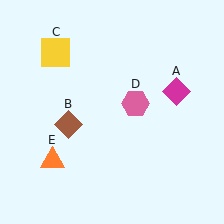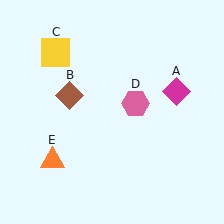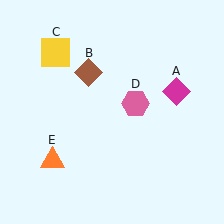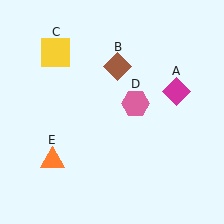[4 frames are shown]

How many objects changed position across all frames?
1 object changed position: brown diamond (object B).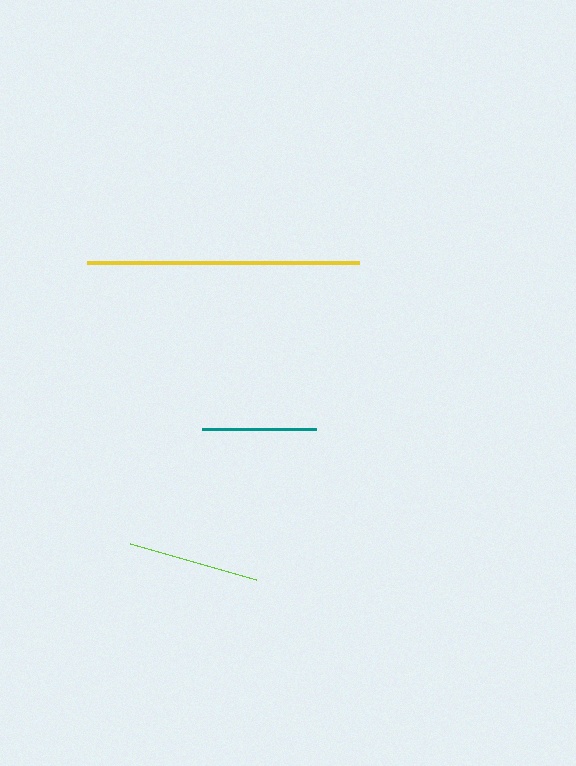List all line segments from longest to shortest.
From longest to shortest: yellow, lime, teal.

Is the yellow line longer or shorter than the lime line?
The yellow line is longer than the lime line.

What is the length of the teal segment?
The teal segment is approximately 114 pixels long.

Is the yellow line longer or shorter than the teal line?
The yellow line is longer than the teal line.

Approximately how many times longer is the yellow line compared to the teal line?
The yellow line is approximately 2.4 times the length of the teal line.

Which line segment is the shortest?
The teal line is the shortest at approximately 114 pixels.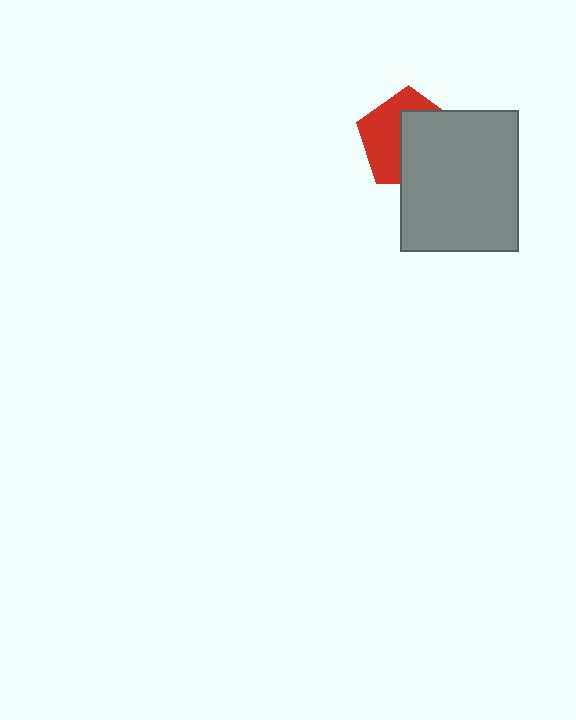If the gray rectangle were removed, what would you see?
You would see the complete red pentagon.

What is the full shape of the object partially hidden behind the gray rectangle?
The partially hidden object is a red pentagon.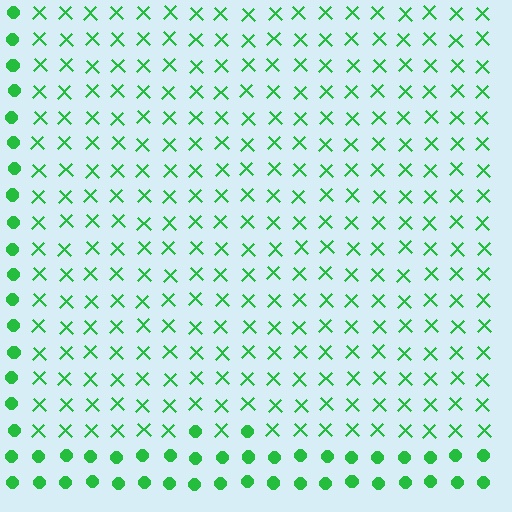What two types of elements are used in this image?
The image uses X marks inside the rectangle region and circles outside it.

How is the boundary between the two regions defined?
The boundary is defined by a change in element shape: X marks inside vs. circles outside. All elements share the same color and spacing.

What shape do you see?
I see a rectangle.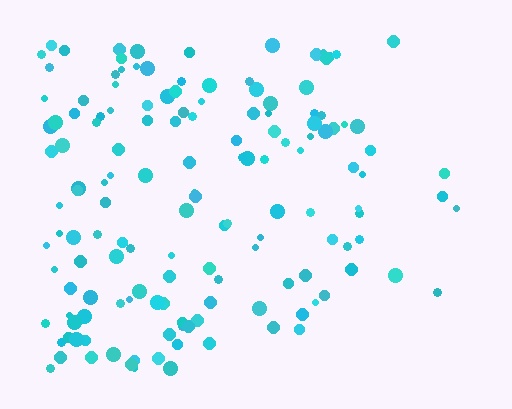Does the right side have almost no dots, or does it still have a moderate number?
Still a moderate number, just noticeably fewer than the left.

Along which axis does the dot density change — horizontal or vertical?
Horizontal.